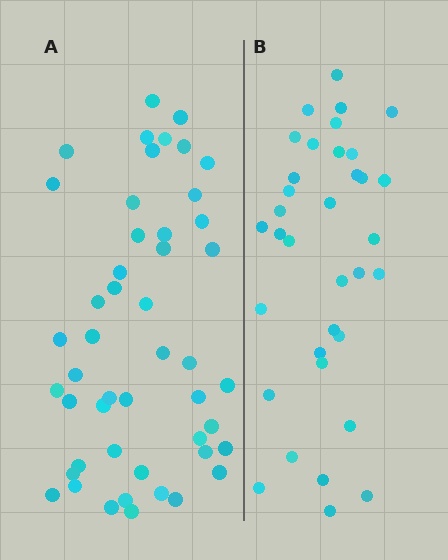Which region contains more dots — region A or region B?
Region A (the left region) has more dots.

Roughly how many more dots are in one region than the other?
Region A has approximately 15 more dots than region B.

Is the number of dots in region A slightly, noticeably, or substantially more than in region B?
Region A has noticeably more, but not dramatically so. The ratio is roughly 1.4 to 1.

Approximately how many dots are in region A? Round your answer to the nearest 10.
About 50 dots. (The exact count is 48, which rounds to 50.)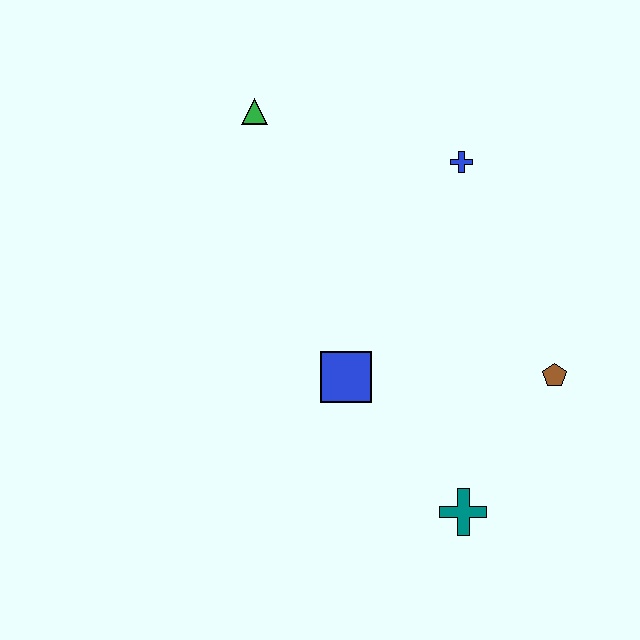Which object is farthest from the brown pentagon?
The green triangle is farthest from the brown pentagon.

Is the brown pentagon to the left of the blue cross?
No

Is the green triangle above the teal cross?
Yes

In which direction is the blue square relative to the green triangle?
The blue square is below the green triangle.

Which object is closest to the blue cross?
The green triangle is closest to the blue cross.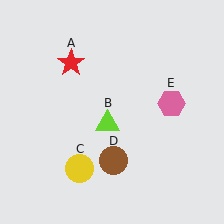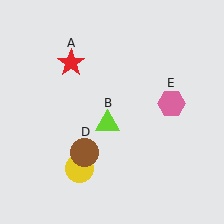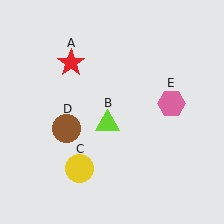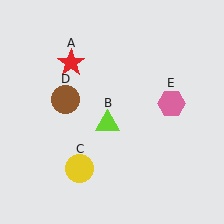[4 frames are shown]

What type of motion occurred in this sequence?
The brown circle (object D) rotated clockwise around the center of the scene.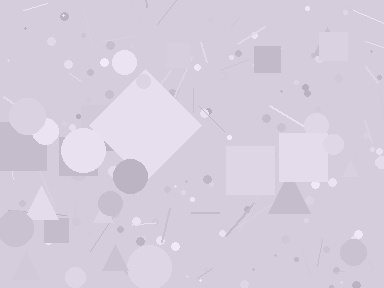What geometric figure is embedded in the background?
A diamond is embedded in the background.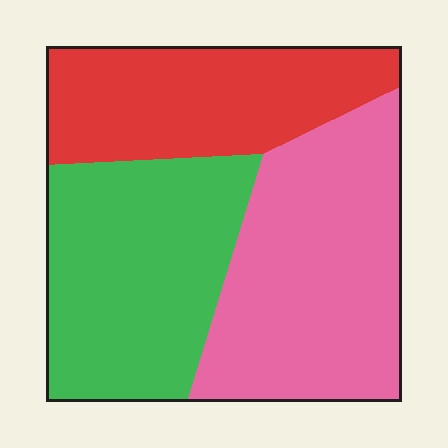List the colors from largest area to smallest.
From largest to smallest: pink, green, red.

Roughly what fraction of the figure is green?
Green covers roughly 35% of the figure.